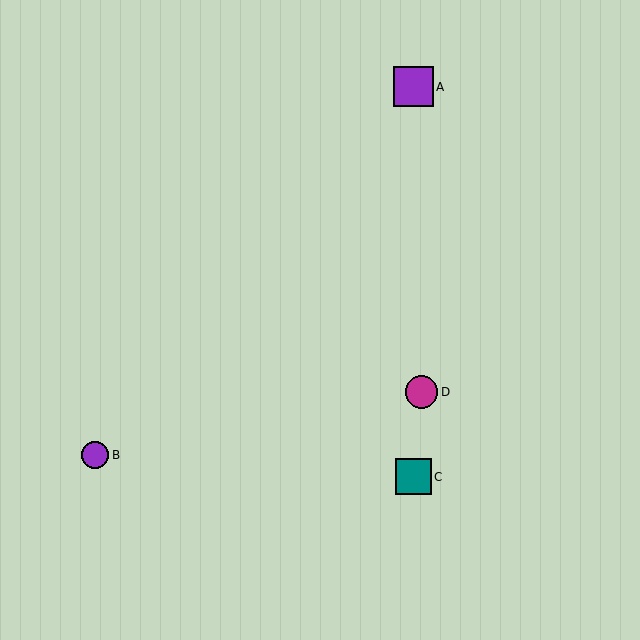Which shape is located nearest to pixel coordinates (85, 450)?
The purple circle (labeled B) at (95, 455) is nearest to that location.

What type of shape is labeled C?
Shape C is a teal square.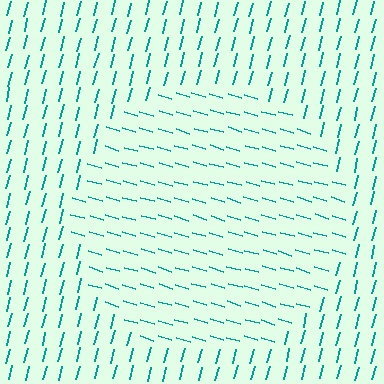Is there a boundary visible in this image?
Yes, there is a texture boundary formed by a change in line orientation.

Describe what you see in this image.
The image is filled with small teal line segments. A circle region in the image has lines oriented differently from the surrounding lines, creating a visible texture boundary.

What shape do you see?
I see a circle.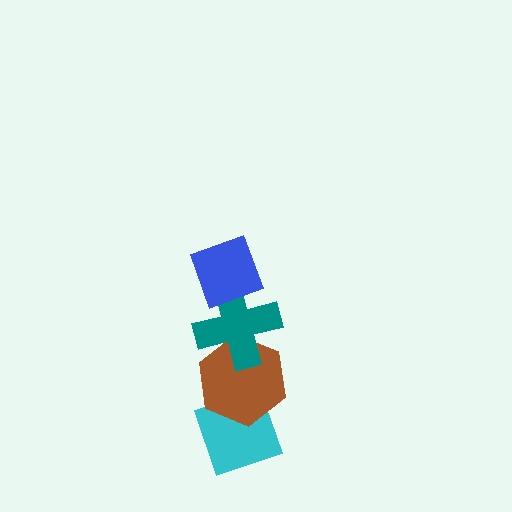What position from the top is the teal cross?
The teal cross is 2nd from the top.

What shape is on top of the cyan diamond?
The brown hexagon is on top of the cyan diamond.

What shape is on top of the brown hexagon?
The teal cross is on top of the brown hexagon.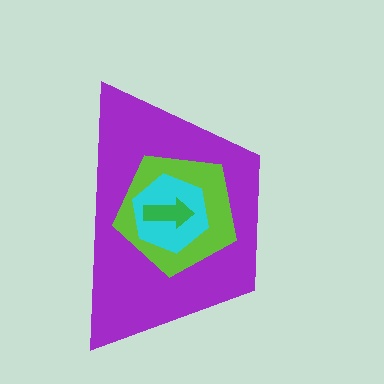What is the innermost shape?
The green arrow.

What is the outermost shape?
The purple trapezoid.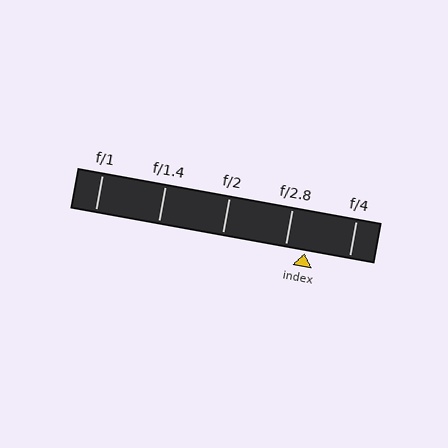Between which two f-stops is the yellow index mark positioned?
The index mark is between f/2.8 and f/4.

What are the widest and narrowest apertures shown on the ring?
The widest aperture shown is f/1 and the narrowest is f/4.